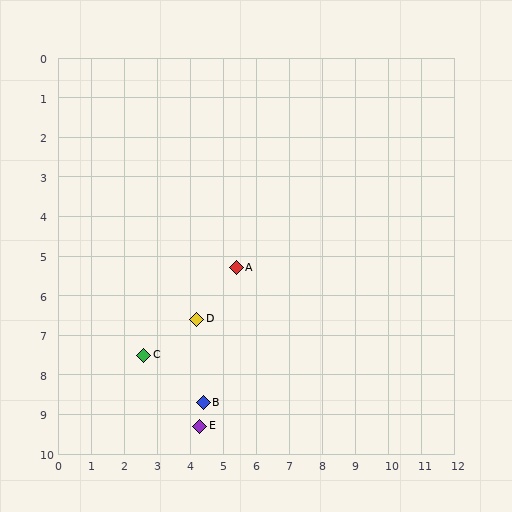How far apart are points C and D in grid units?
Points C and D are about 1.8 grid units apart.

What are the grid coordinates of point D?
Point D is at approximately (4.2, 6.6).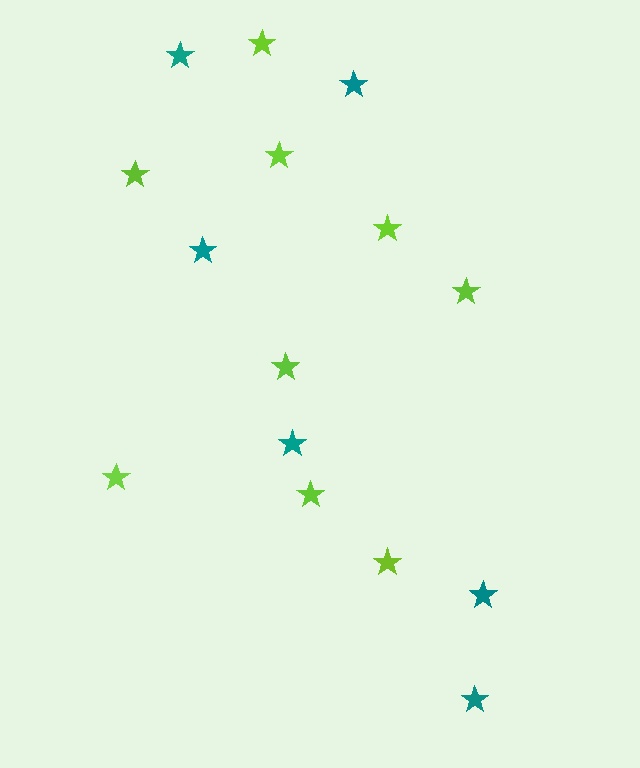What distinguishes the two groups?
There are 2 groups: one group of teal stars (6) and one group of lime stars (9).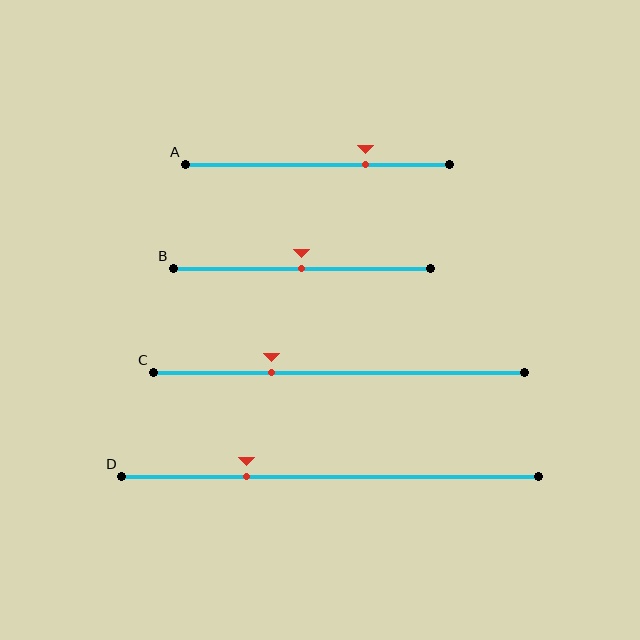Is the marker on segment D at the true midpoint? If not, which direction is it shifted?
No, the marker on segment D is shifted to the left by about 20% of the segment length.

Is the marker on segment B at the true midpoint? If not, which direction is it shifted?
Yes, the marker on segment B is at the true midpoint.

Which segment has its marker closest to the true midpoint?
Segment B has its marker closest to the true midpoint.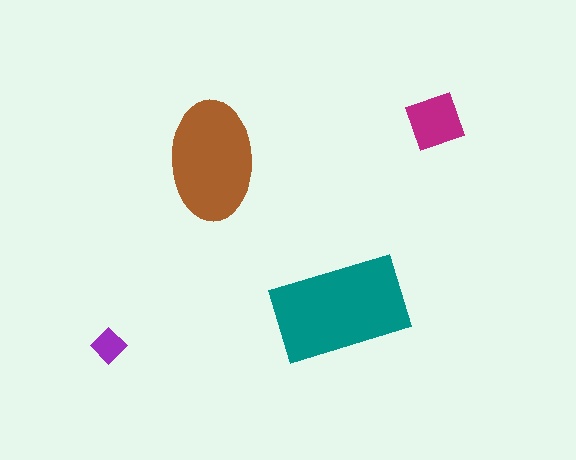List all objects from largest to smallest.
The teal rectangle, the brown ellipse, the magenta square, the purple diamond.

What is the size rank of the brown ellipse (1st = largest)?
2nd.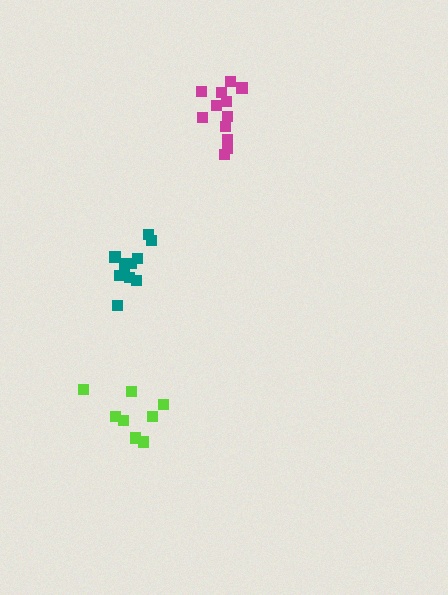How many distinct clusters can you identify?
There are 3 distinct clusters.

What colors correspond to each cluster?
The clusters are colored: magenta, teal, lime.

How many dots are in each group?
Group 1: 12 dots, Group 2: 11 dots, Group 3: 8 dots (31 total).